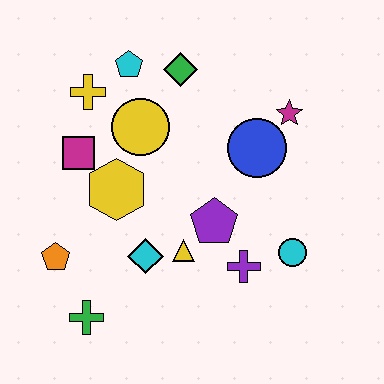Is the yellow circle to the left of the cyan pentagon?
No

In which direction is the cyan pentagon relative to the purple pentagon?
The cyan pentagon is above the purple pentagon.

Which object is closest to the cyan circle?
The purple cross is closest to the cyan circle.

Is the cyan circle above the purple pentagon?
No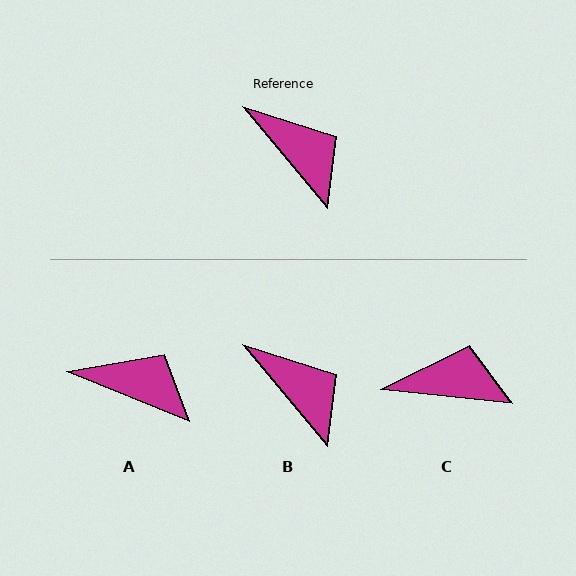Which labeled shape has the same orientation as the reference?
B.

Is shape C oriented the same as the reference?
No, it is off by about 44 degrees.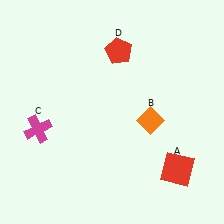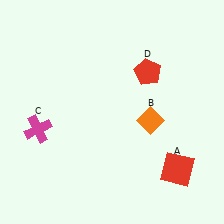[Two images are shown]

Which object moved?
The red pentagon (D) moved right.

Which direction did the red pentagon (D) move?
The red pentagon (D) moved right.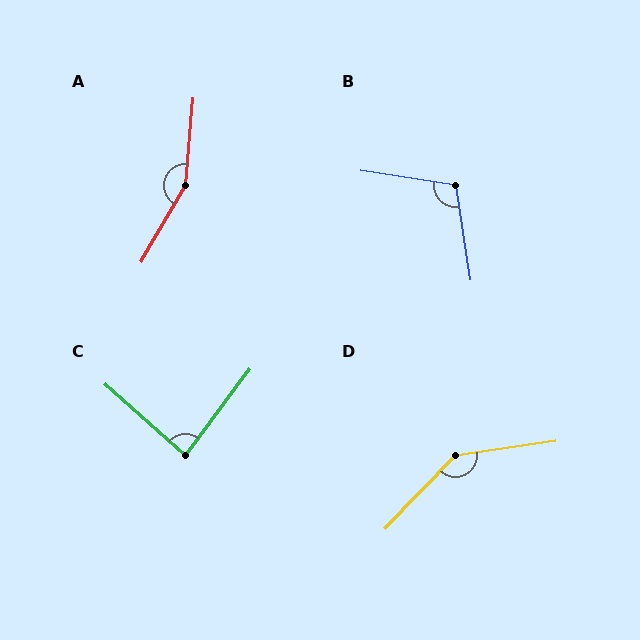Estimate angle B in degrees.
Approximately 108 degrees.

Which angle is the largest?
A, at approximately 155 degrees.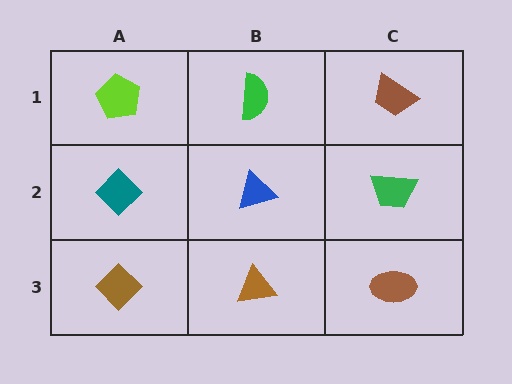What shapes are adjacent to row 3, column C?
A green trapezoid (row 2, column C), a brown triangle (row 3, column B).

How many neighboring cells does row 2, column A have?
3.